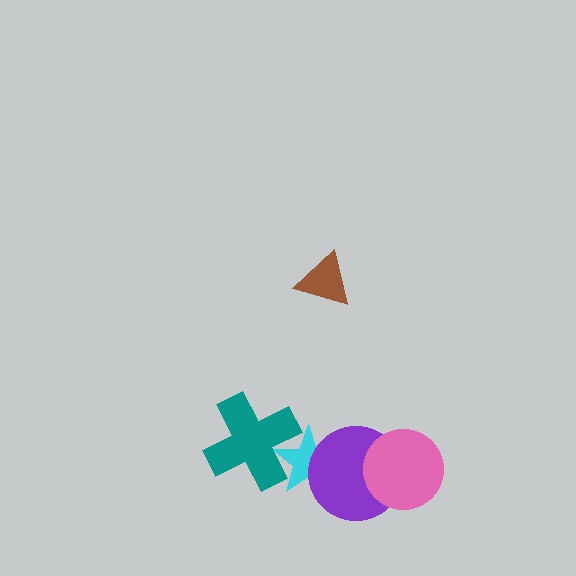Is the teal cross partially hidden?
No, no other shape covers it.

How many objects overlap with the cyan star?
2 objects overlap with the cyan star.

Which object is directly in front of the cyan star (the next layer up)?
The purple circle is directly in front of the cyan star.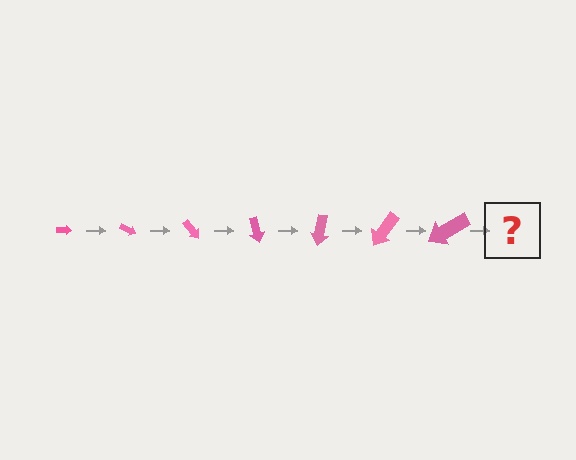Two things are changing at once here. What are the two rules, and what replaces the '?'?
The two rules are that the arrow grows larger each step and it rotates 25 degrees each step. The '?' should be an arrow, larger than the previous one and rotated 175 degrees from the start.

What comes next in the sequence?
The next element should be an arrow, larger than the previous one and rotated 175 degrees from the start.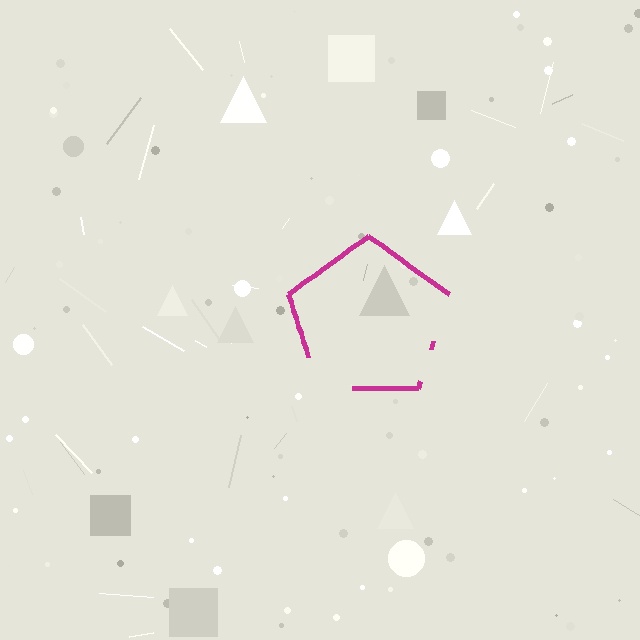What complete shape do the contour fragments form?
The contour fragments form a pentagon.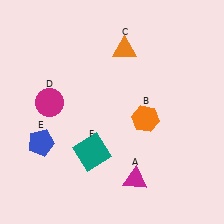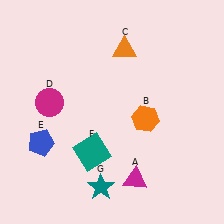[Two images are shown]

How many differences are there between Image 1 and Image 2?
There is 1 difference between the two images.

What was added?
A teal star (G) was added in Image 2.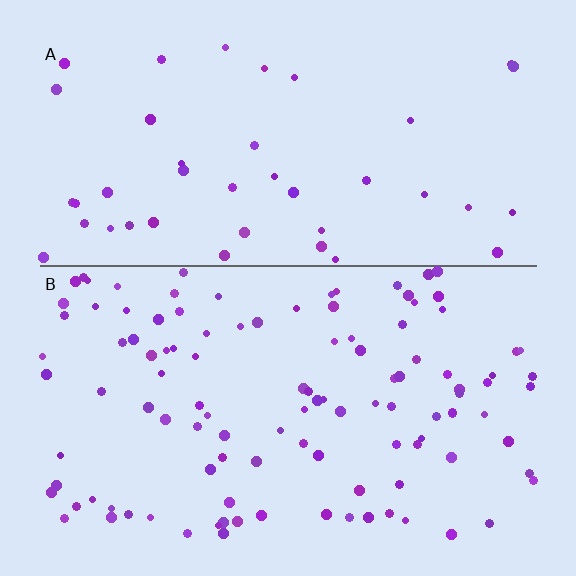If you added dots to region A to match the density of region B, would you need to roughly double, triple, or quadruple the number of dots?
Approximately triple.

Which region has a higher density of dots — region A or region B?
B (the bottom).